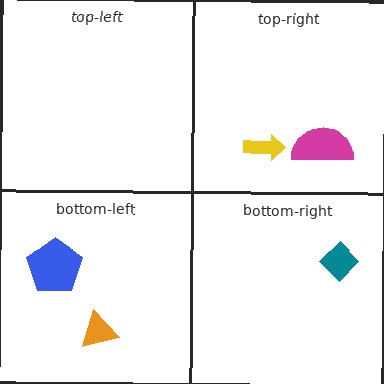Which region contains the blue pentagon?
The bottom-left region.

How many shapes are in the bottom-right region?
1.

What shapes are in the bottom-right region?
The teal diamond.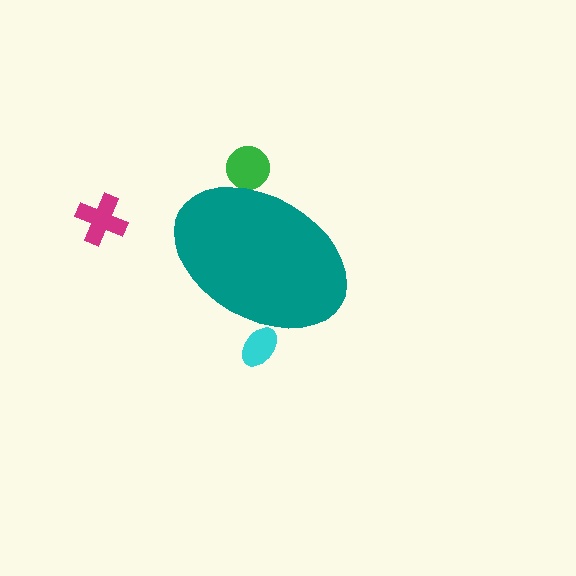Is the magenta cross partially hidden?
No, the magenta cross is fully visible.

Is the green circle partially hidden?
Yes, the green circle is partially hidden behind the teal ellipse.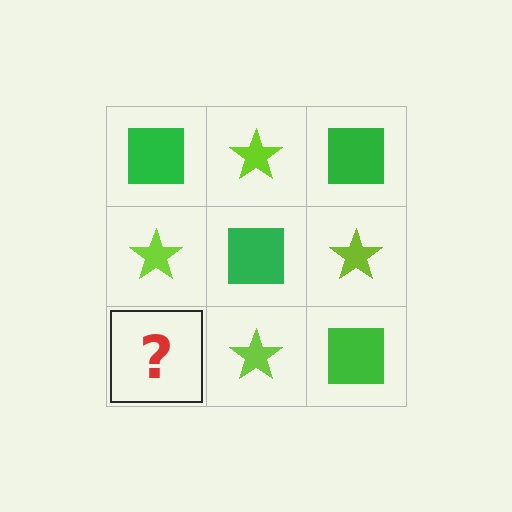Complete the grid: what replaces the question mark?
The question mark should be replaced with a green square.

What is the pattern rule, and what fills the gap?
The rule is that it alternates green square and lime star in a checkerboard pattern. The gap should be filled with a green square.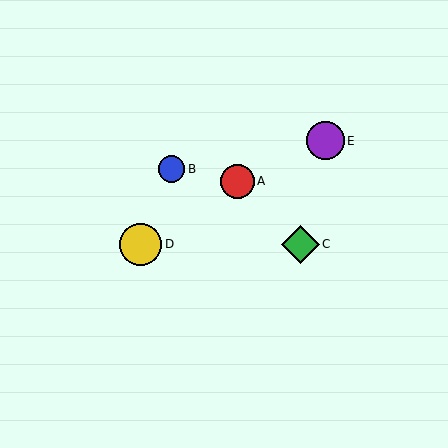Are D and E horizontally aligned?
No, D is at y≈244 and E is at y≈141.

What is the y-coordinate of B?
Object B is at y≈169.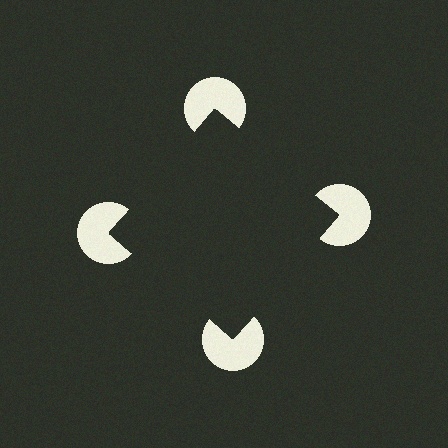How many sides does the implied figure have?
4 sides.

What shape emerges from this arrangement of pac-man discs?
An illusory square — its edges are inferred from the aligned wedge cuts in the pac-man discs, not physically drawn.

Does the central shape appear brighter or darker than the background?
It typically appears slightly darker than the background, even though no actual brightness change is drawn.